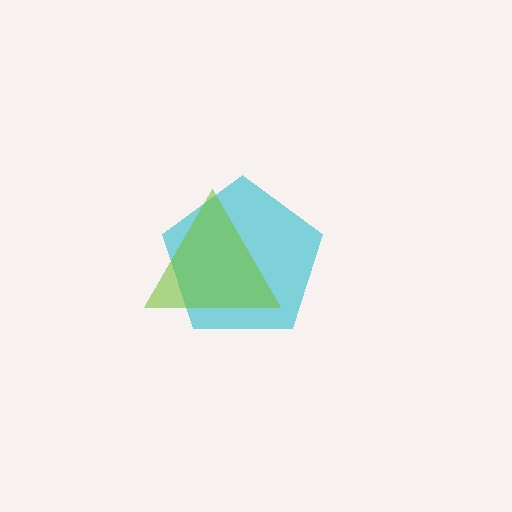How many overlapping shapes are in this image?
There are 2 overlapping shapes in the image.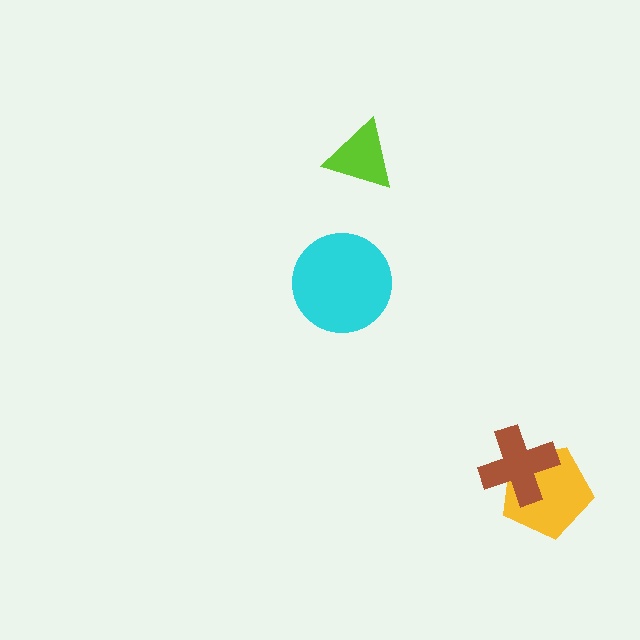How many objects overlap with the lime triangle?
0 objects overlap with the lime triangle.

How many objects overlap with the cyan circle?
0 objects overlap with the cyan circle.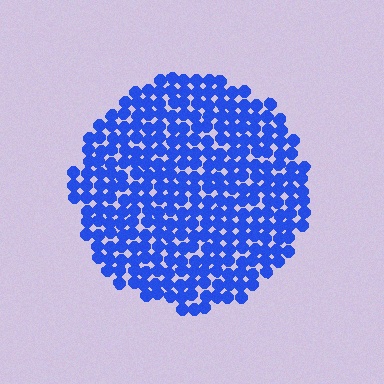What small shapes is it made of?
It is made of small circles.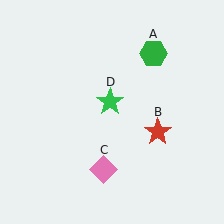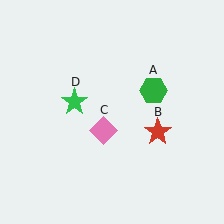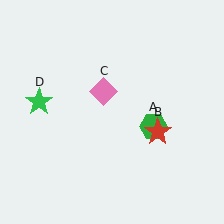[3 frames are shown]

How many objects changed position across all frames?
3 objects changed position: green hexagon (object A), pink diamond (object C), green star (object D).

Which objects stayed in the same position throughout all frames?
Red star (object B) remained stationary.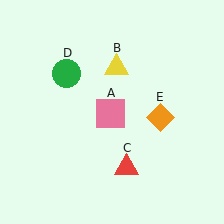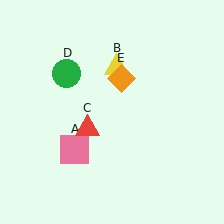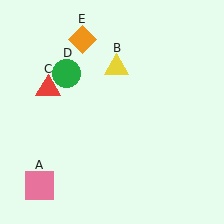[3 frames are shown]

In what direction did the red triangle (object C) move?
The red triangle (object C) moved up and to the left.